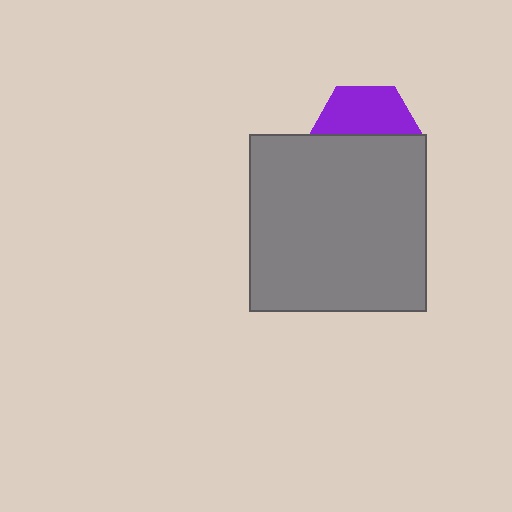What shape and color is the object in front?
The object in front is a gray square.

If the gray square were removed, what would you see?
You would see the complete purple hexagon.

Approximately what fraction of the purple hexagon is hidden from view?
Roughly 54% of the purple hexagon is hidden behind the gray square.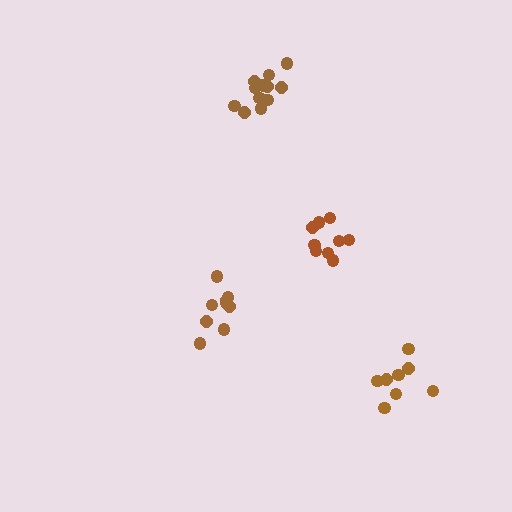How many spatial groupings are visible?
There are 4 spatial groupings.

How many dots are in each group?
Group 1: 9 dots, Group 2: 9 dots, Group 3: 8 dots, Group 4: 12 dots (38 total).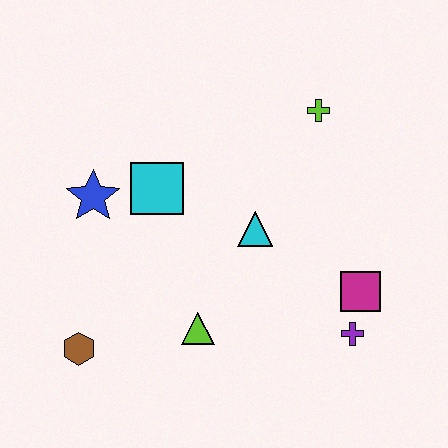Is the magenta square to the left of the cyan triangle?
No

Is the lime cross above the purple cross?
Yes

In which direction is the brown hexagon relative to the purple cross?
The brown hexagon is to the left of the purple cross.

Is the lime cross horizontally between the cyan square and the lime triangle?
No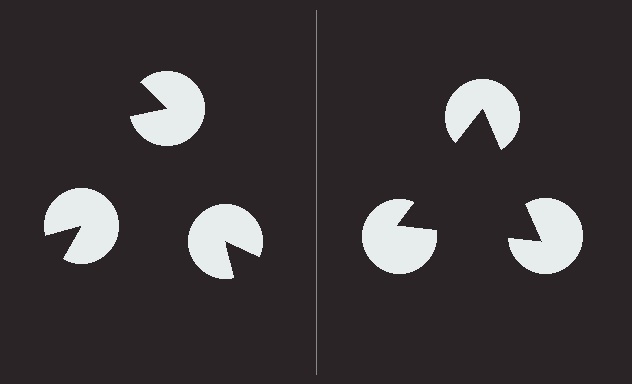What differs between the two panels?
The pac-man discs are positioned identically on both sides; only the wedge orientations differ. On the right they align to a triangle; on the left they are misaligned.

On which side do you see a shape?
An illusory triangle appears on the right side. On the left side the wedge cuts are rotated, so no coherent shape forms.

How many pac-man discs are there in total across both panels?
6 — 3 on each side.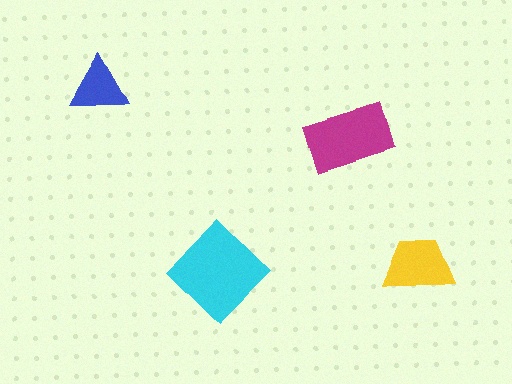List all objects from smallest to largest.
The blue triangle, the yellow trapezoid, the magenta rectangle, the cyan diamond.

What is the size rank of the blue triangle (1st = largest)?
4th.